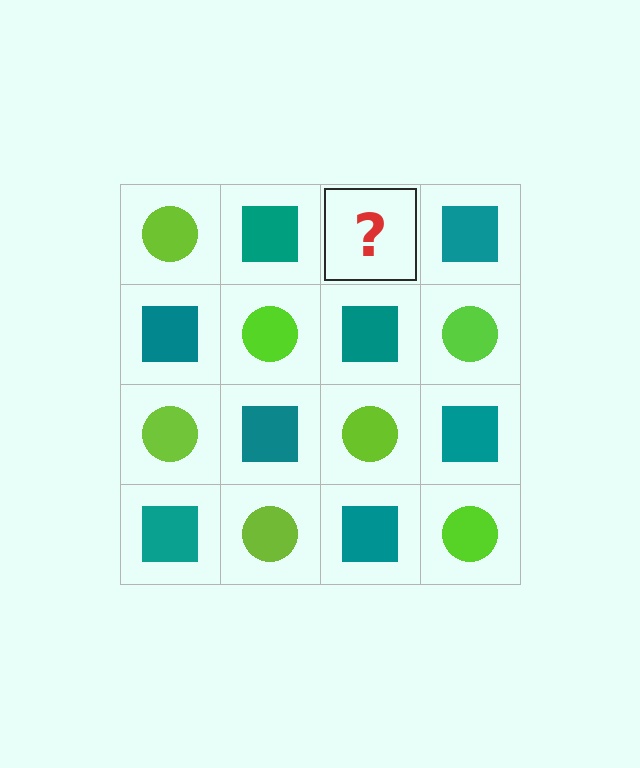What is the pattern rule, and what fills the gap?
The rule is that it alternates lime circle and teal square in a checkerboard pattern. The gap should be filled with a lime circle.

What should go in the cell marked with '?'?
The missing cell should contain a lime circle.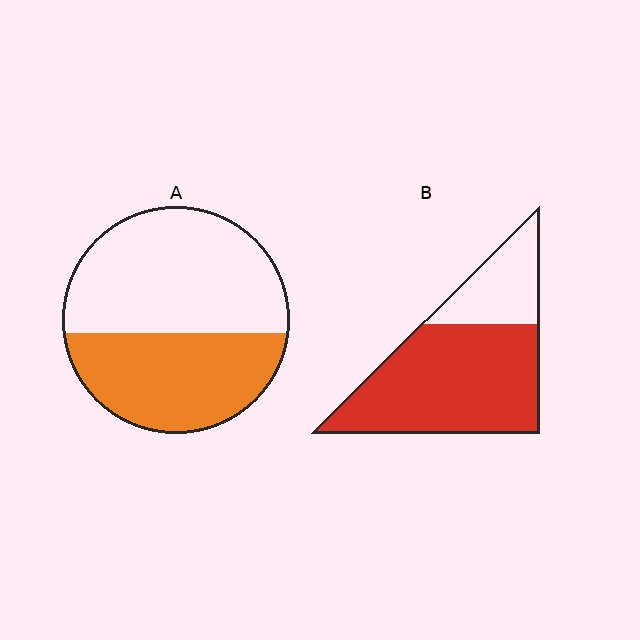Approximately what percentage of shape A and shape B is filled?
A is approximately 45% and B is approximately 75%.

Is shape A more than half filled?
No.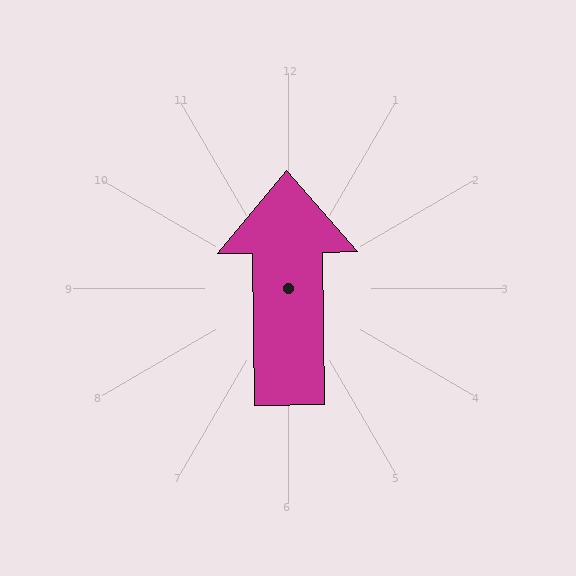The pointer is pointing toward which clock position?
Roughly 12 o'clock.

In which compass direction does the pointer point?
North.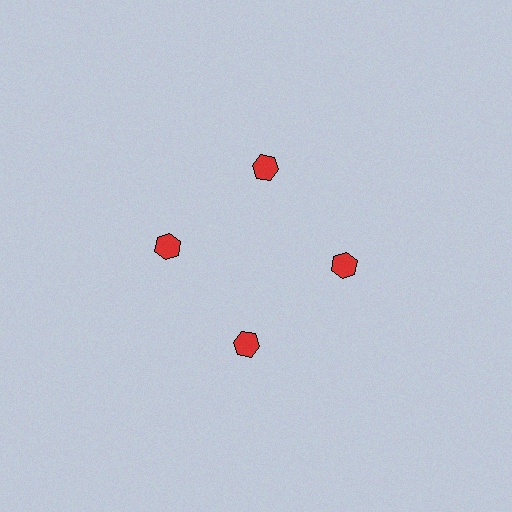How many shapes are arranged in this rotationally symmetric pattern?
There are 4 shapes, arranged in 4 groups of 1.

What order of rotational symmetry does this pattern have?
This pattern has 4-fold rotational symmetry.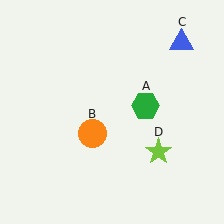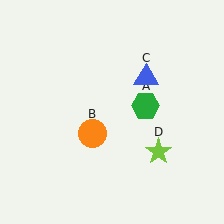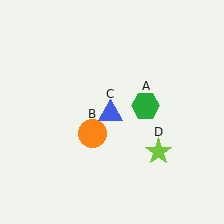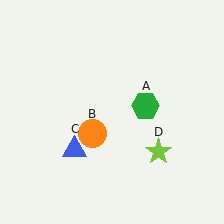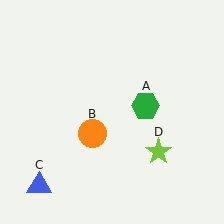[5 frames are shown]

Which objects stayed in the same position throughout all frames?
Green hexagon (object A) and orange circle (object B) and lime star (object D) remained stationary.